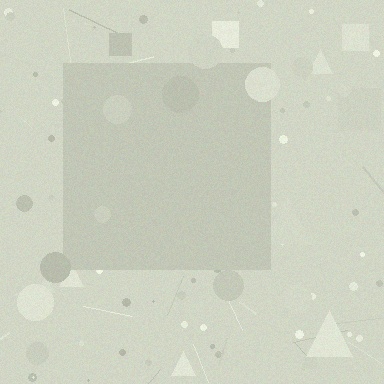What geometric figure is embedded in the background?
A square is embedded in the background.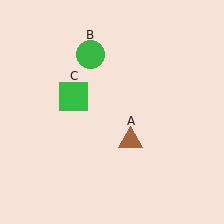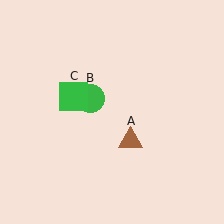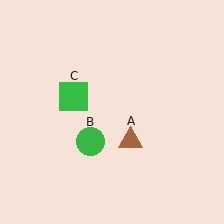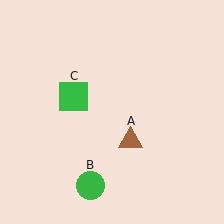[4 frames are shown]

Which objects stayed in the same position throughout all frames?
Brown triangle (object A) and green square (object C) remained stationary.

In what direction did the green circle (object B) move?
The green circle (object B) moved down.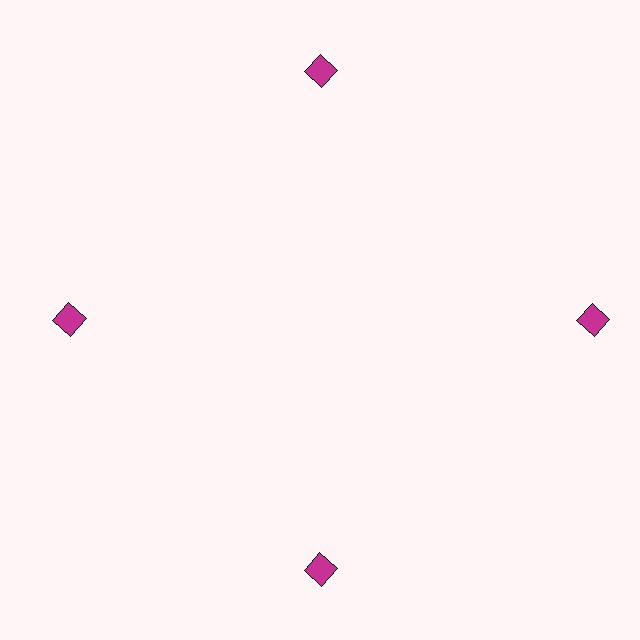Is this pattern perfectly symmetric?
No. The 4 magenta diamonds are arranged in a ring, but one element near the 3 o'clock position is pushed outward from the center, breaking the 4-fold rotational symmetry.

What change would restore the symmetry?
The symmetry would be restored by moving it inward, back onto the ring so that all 4 diamonds sit at equal angles and equal distance from the center.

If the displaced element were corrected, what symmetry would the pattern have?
It would have 4-fold rotational symmetry — the pattern would map onto itself every 90 degrees.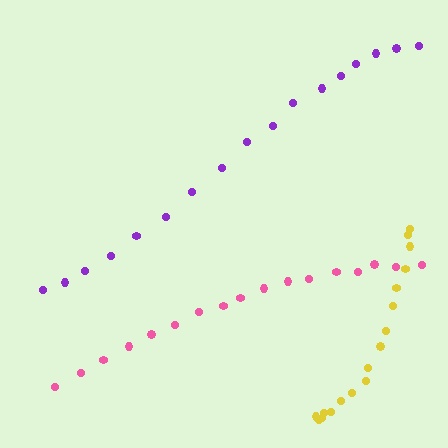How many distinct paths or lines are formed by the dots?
There are 3 distinct paths.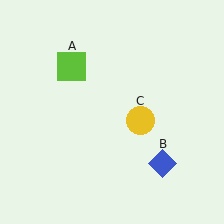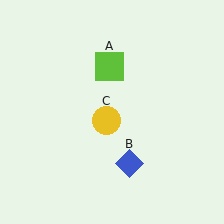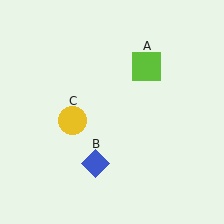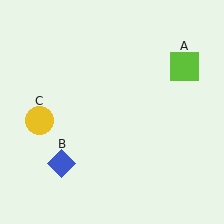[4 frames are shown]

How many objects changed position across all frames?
3 objects changed position: lime square (object A), blue diamond (object B), yellow circle (object C).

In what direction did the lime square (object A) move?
The lime square (object A) moved right.